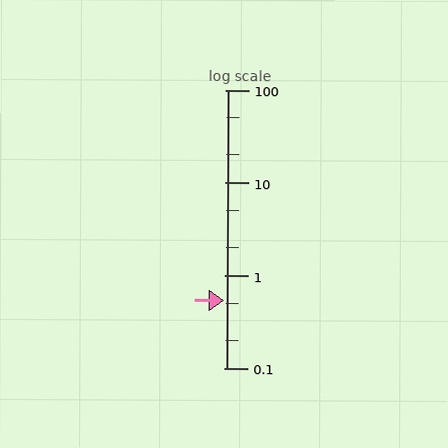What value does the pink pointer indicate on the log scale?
The pointer indicates approximately 0.54.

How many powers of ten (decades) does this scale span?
The scale spans 3 decades, from 0.1 to 100.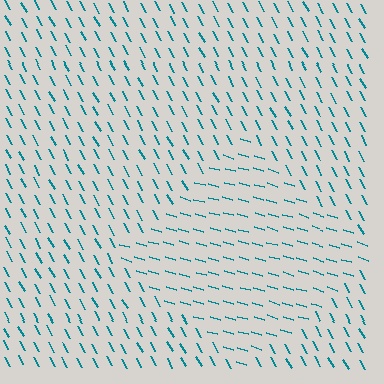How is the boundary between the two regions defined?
The boundary is defined purely by a change in line orientation (approximately 45 degrees difference). All lines are the same color and thickness.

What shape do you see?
I see a diamond.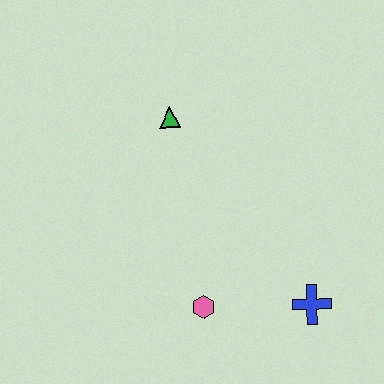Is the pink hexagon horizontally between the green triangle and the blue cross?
Yes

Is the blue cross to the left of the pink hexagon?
No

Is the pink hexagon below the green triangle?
Yes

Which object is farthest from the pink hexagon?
The green triangle is farthest from the pink hexagon.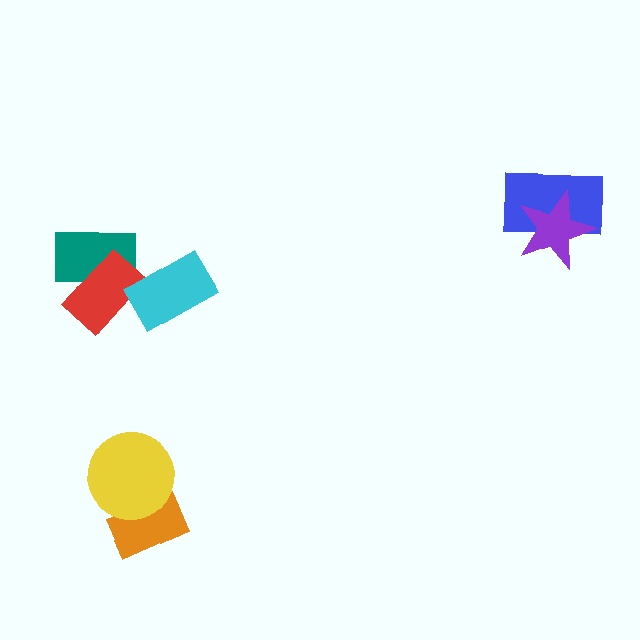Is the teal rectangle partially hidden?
Yes, it is partially covered by another shape.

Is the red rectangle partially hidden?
Yes, it is partially covered by another shape.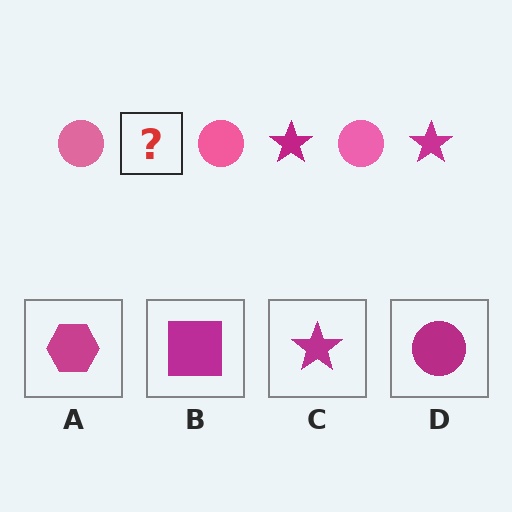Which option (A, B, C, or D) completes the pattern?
C.